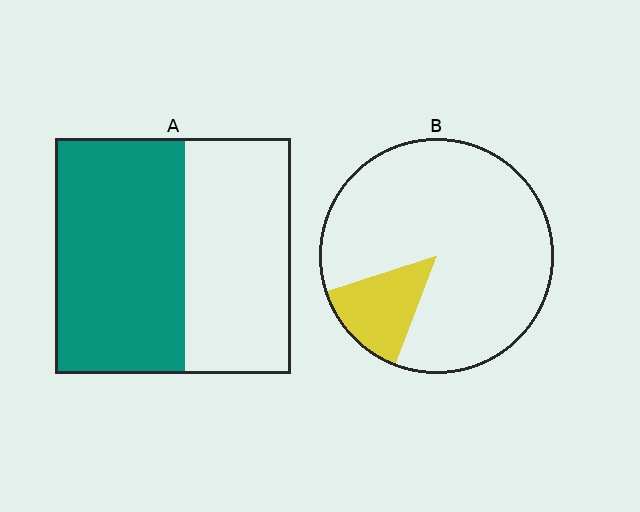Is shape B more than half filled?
No.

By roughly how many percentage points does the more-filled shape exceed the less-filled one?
By roughly 40 percentage points (A over B).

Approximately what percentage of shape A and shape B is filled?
A is approximately 55% and B is approximately 15%.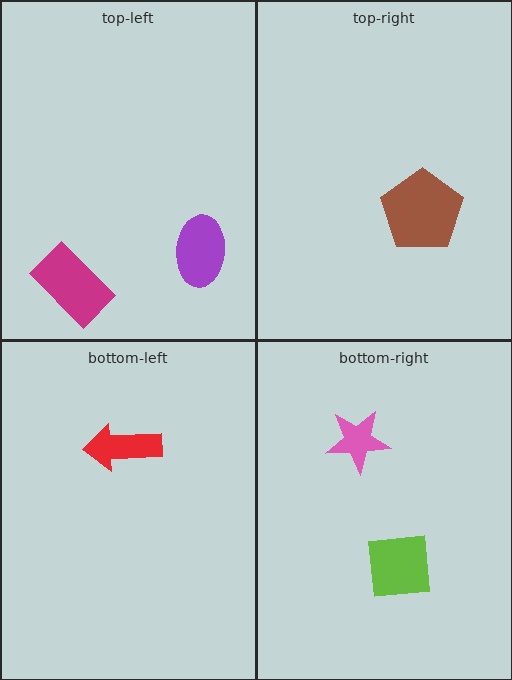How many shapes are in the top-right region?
1.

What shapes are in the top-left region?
The purple ellipse, the magenta rectangle.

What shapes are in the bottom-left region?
The red arrow.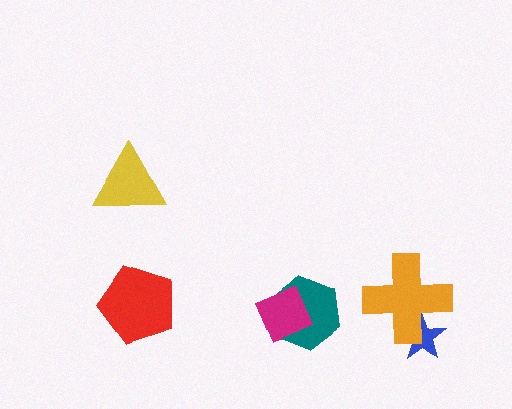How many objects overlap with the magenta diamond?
1 object overlaps with the magenta diamond.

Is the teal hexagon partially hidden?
Yes, it is partially covered by another shape.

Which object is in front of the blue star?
The orange cross is in front of the blue star.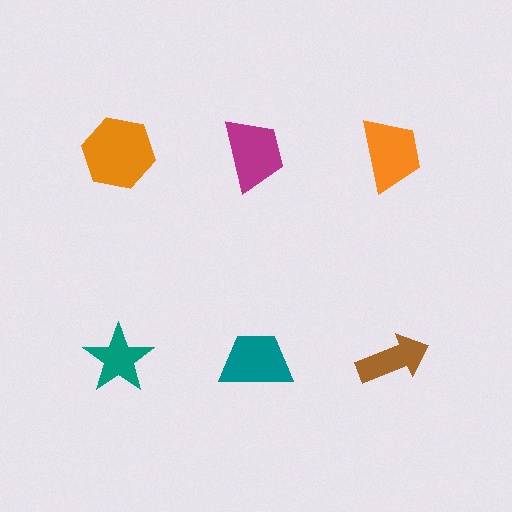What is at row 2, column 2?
A teal trapezoid.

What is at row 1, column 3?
An orange trapezoid.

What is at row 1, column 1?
An orange hexagon.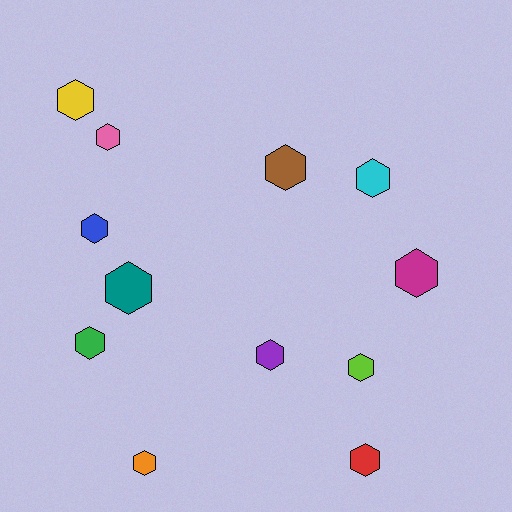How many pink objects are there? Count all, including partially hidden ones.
There is 1 pink object.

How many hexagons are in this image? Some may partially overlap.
There are 12 hexagons.